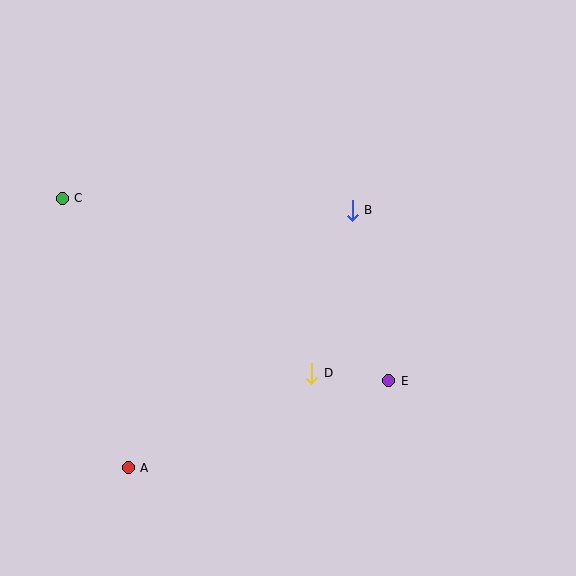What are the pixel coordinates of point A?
Point A is at (128, 468).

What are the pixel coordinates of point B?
Point B is at (352, 210).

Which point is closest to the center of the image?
Point D at (312, 373) is closest to the center.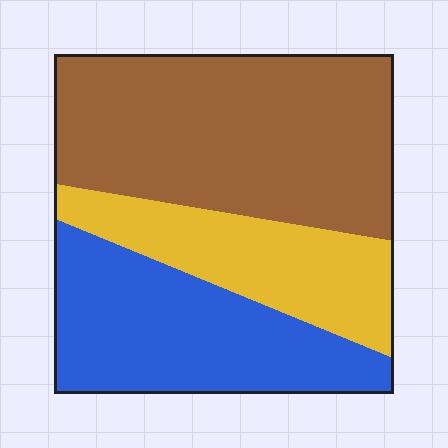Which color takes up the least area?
Yellow, at roughly 20%.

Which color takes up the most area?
Brown, at roughly 45%.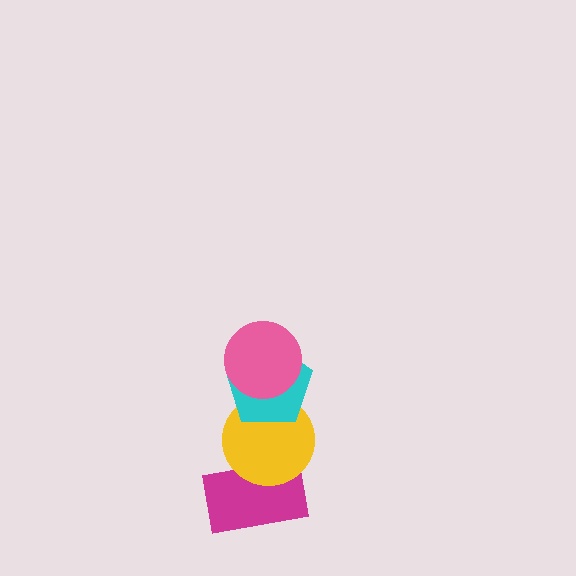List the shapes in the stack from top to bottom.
From top to bottom: the pink circle, the cyan pentagon, the yellow circle, the magenta rectangle.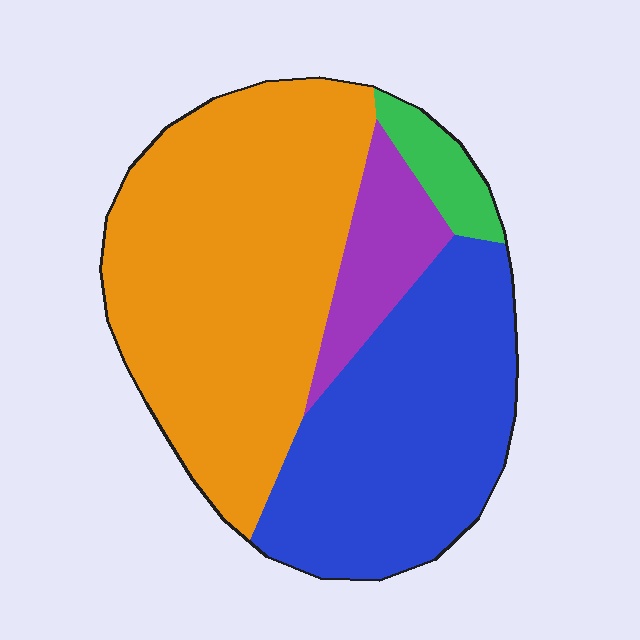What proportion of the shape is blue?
Blue takes up about one third (1/3) of the shape.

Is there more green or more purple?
Purple.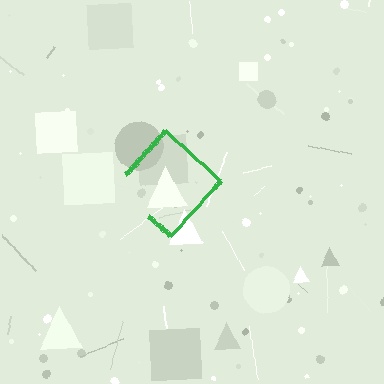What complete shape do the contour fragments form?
The contour fragments form a diamond.